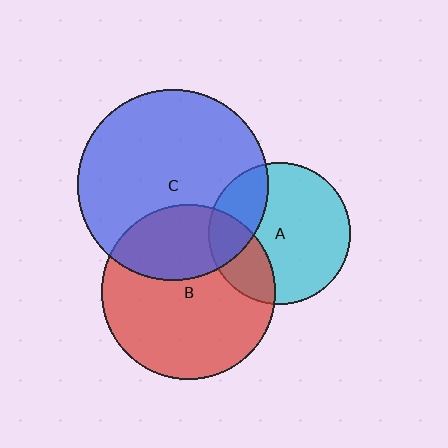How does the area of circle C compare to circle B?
Approximately 1.2 times.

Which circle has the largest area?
Circle C (blue).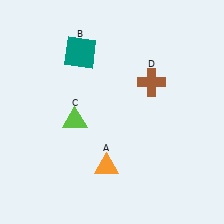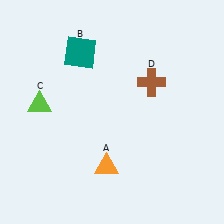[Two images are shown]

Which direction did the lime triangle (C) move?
The lime triangle (C) moved left.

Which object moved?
The lime triangle (C) moved left.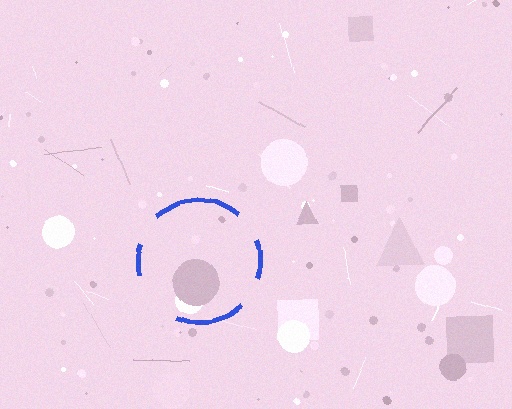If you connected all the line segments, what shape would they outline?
They would outline a circle.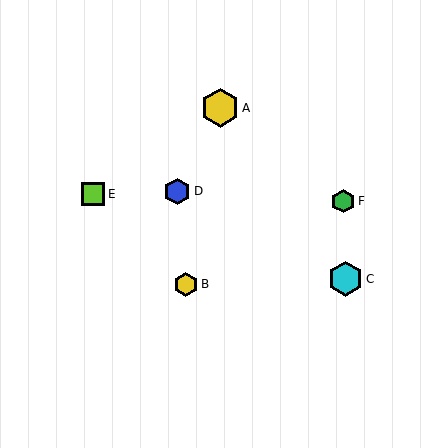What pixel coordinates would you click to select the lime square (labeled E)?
Click at (93, 194) to select the lime square E.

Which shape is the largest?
The yellow hexagon (labeled A) is the largest.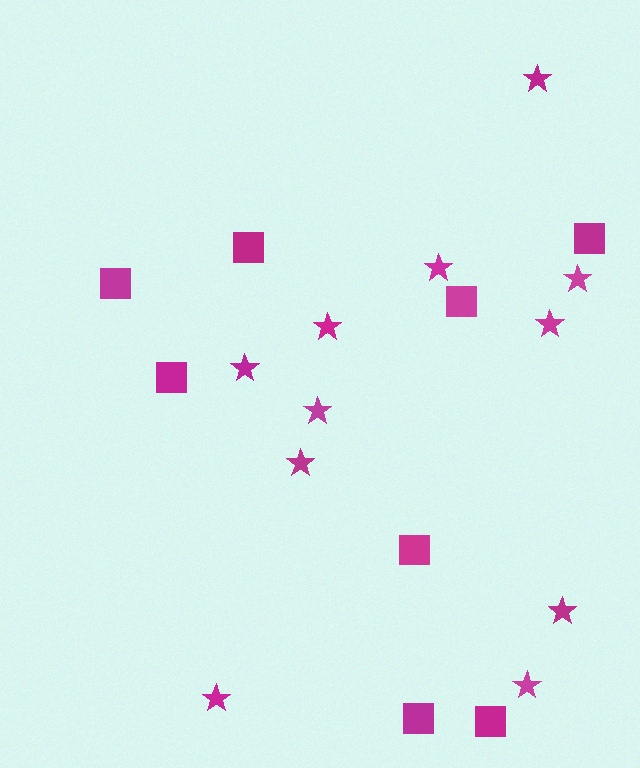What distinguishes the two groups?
There are 2 groups: one group of squares (8) and one group of stars (11).